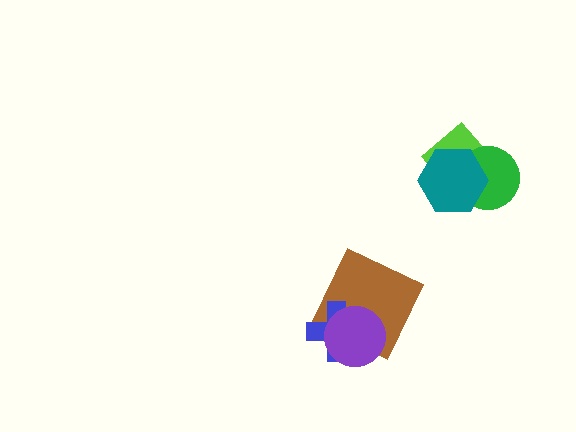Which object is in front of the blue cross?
The purple circle is in front of the blue cross.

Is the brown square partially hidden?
Yes, it is partially covered by another shape.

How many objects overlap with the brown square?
2 objects overlap with the brown square.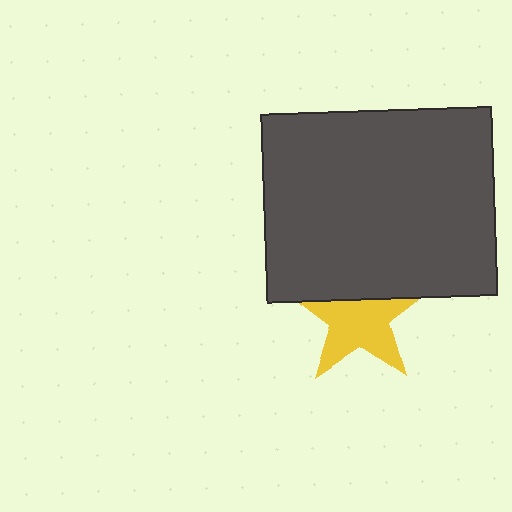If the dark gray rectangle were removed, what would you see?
You would see the complete yellow star.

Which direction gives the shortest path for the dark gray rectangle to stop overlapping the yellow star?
Moving up gives the shortest separation.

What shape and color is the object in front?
The object in front is a dark gray rectangle.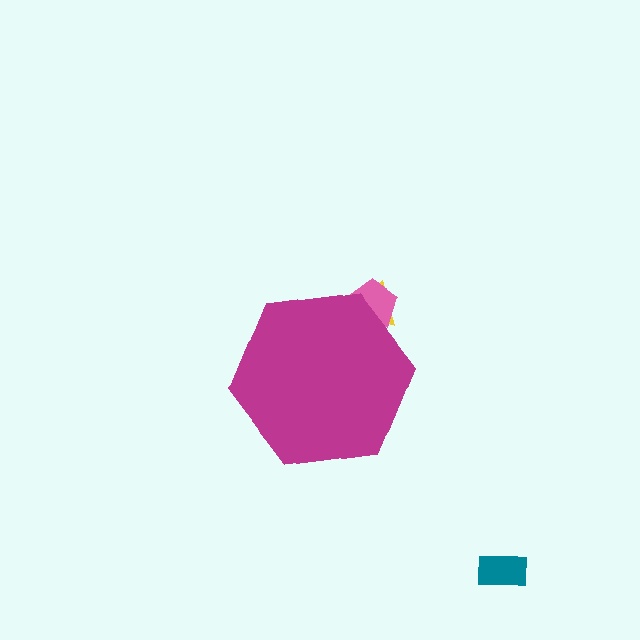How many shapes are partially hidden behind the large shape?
2 shapes are partially hidden.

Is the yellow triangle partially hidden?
Yes, the yellow triangle is partially hidden behind the magenta hexagon.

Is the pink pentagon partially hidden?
Yes, the pink pentagon is partially hidden behind the magenta hexagon.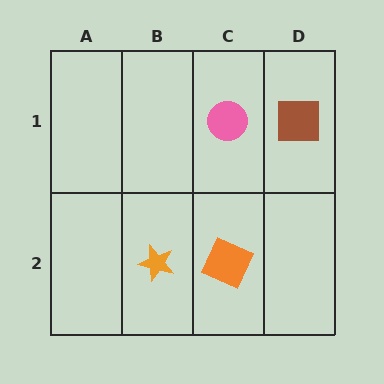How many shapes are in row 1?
2 shapes.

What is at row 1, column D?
A brown square.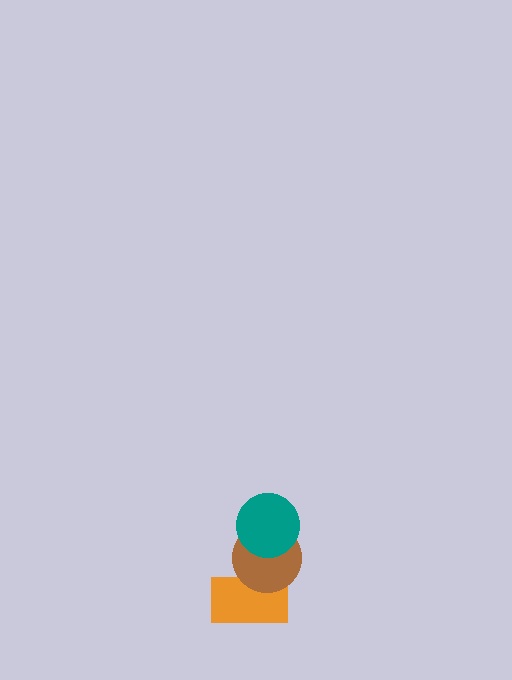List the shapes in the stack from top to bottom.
From top to bottom: the teal circle, the brown circle, the orange rectangle.